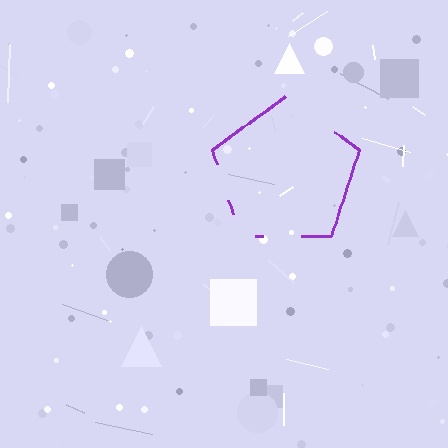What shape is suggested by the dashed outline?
The dashed outline suggests a pentagon.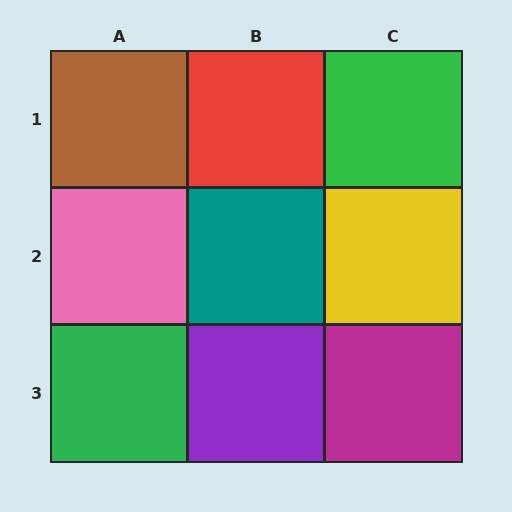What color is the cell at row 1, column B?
Red.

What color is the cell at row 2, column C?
Yellow.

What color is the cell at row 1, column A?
Brown.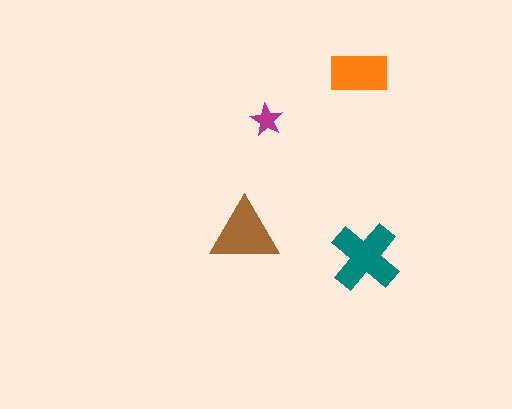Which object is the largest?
The teal cross.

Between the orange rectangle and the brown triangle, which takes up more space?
The brown triangle.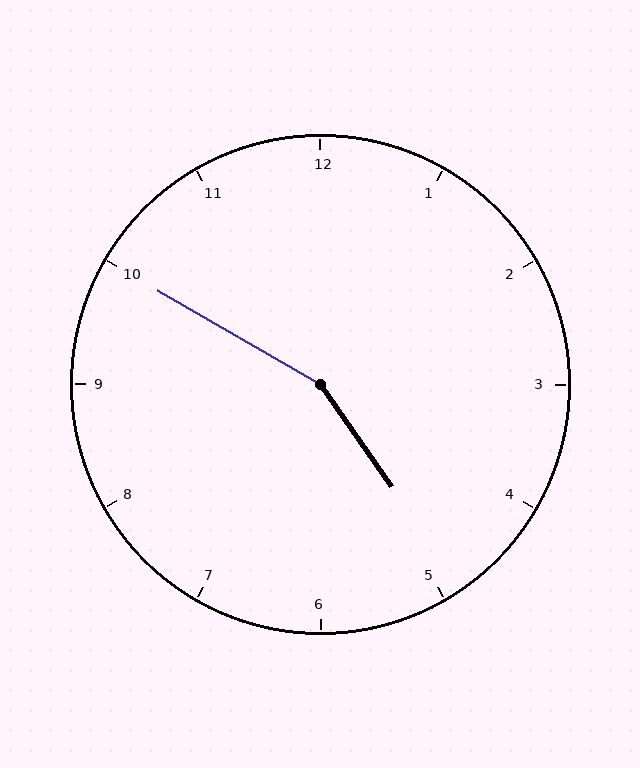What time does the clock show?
4:50.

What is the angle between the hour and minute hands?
Approximately 155 degrees.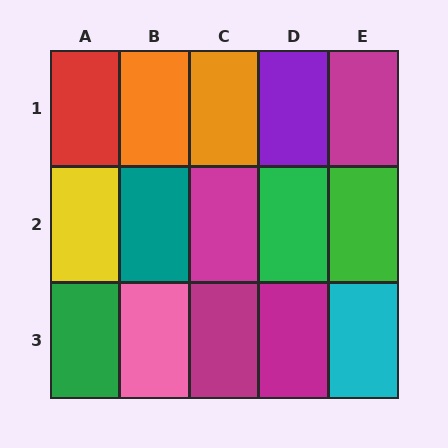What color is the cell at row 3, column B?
Pink.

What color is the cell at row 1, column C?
Orange.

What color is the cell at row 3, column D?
Magenta.